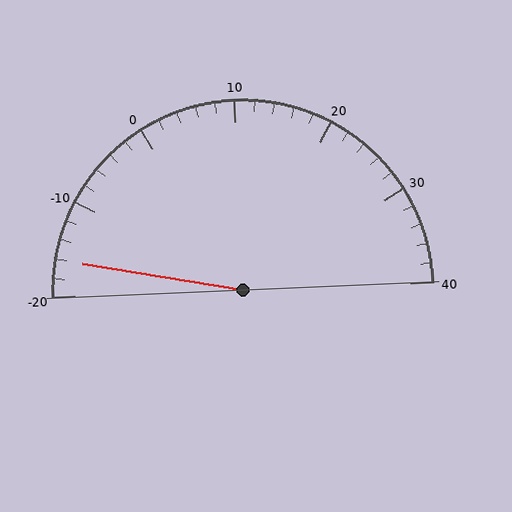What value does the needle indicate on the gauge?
The needle indicates approximately -16.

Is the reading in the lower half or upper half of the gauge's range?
The reading is in the lower half of the range (-20 to 40).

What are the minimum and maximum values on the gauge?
The gauge ranges from -20 to 40.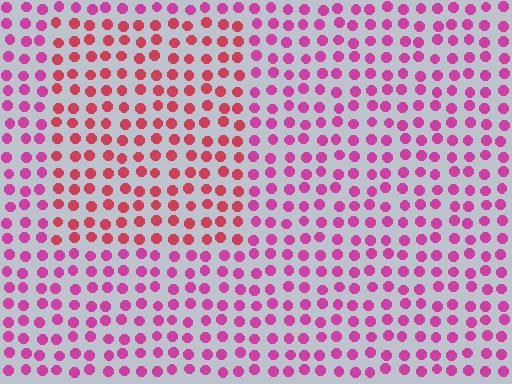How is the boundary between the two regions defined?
The boundary is defined purely by a slight shift in hue (about 31 degrees). Spacing, size, and orientation are identical on both sides.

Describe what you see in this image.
The image is filled with small magenta elements in a uniform arrangement. A rectangle-shaped region is visible where the elements are tinted to a slightly different hue, forming a subtle color boundary.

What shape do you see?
I see a rectangle.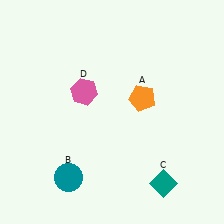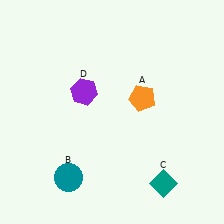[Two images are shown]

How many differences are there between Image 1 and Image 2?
There is 1 difference between the two images.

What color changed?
The hexagon (D) changed from pink in Image 1 to purple in Image 2.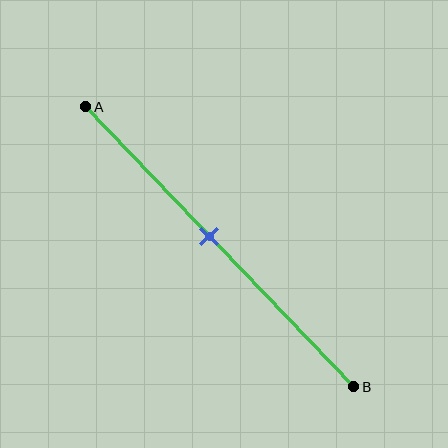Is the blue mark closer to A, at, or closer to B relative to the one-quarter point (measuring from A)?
The blue mark is closer to point B than the one-quarter point of segment AB.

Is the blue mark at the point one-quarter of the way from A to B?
No, the mark is at about 45% from A, not at the 25% one-quarter point.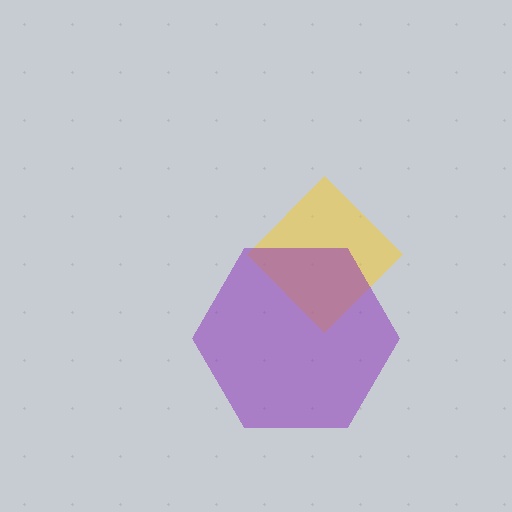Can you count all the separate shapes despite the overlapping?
Yes, there are 2 separate shapes.